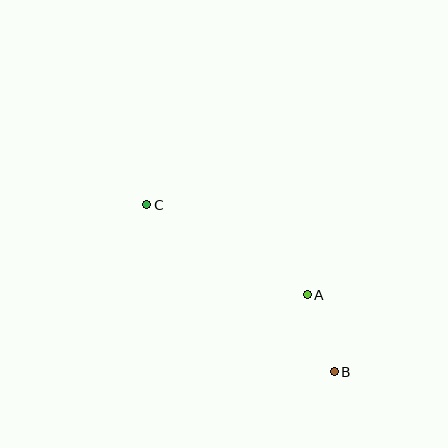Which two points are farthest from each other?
Points B and C are farthest from each other.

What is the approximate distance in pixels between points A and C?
The distance between A and C is approximately 184 pixels.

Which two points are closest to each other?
Points A and B are closest to each other.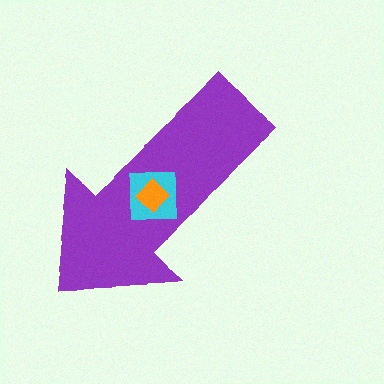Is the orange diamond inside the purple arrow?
Yes.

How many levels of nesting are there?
3.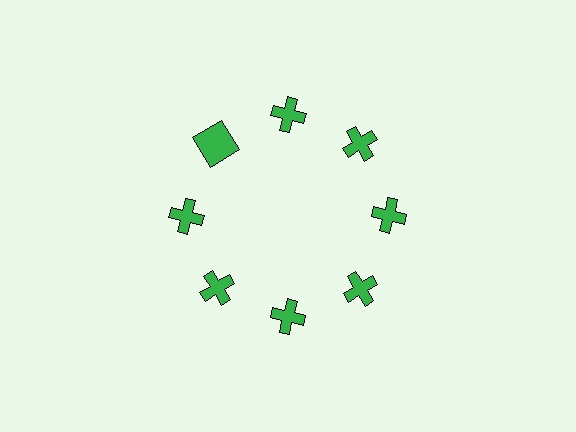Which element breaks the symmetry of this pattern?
The green square at roughly the 10 o'clock position breaks the symmetry. All other shapes are green crosses.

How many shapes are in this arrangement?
There are 8 shapes arranged in a ring pattern.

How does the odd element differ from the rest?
It has a different shape: square instead of cross.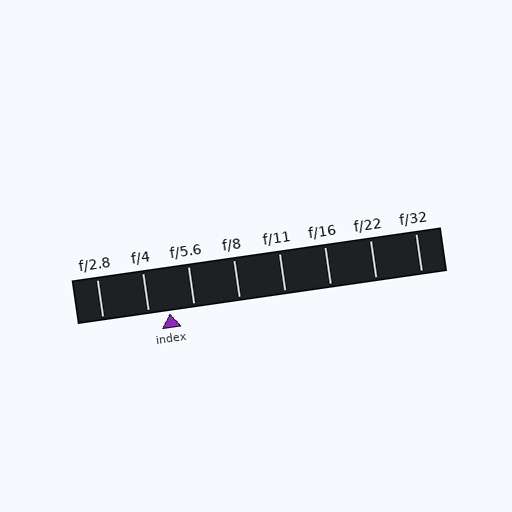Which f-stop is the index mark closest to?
The index mark is closest to f/4.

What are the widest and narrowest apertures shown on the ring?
The widest aperture shown is f/2.8 and the narrowest is f/32.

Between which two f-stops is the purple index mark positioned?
The index mark is between f/4 and f/5.6.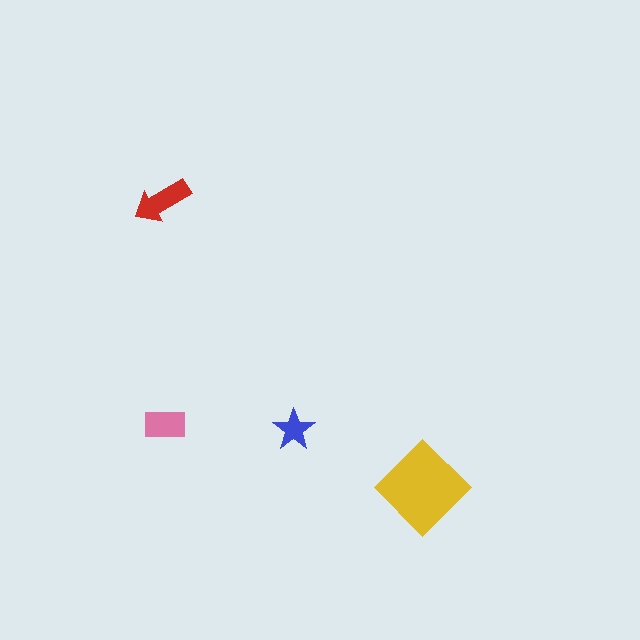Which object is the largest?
The yellow diamond.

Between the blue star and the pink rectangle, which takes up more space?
The pink rectangle.